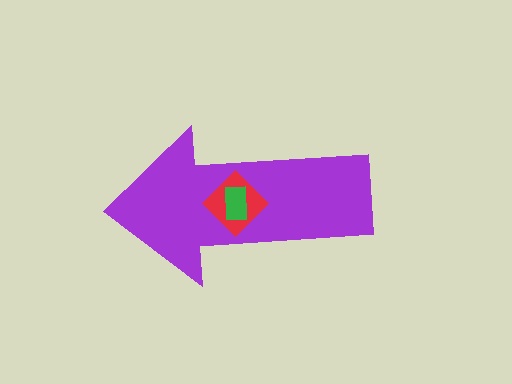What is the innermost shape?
The green rectangle.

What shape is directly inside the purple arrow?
The red diamond.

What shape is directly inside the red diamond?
The green rectangle.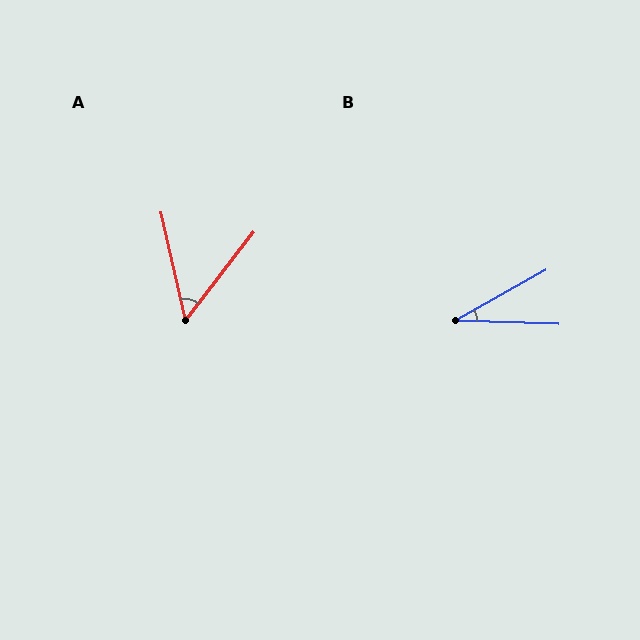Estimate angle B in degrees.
Approximately 31 degrees.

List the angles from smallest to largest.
B (31°), A (50°).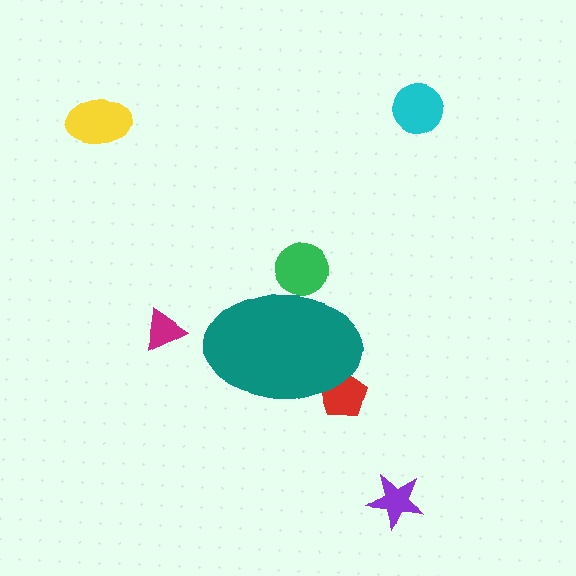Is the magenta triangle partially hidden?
No, the magenta triangle is fully visible.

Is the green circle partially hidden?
Yes, the green circle is partially hidden behind the teal ellipse.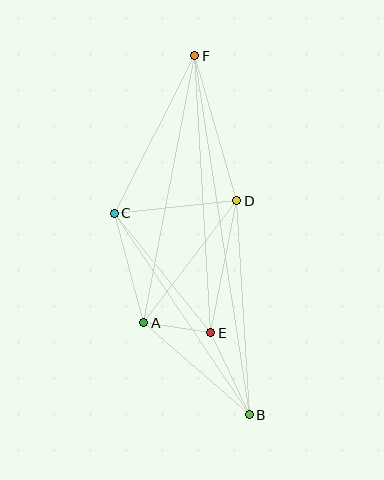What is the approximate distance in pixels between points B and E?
The distance between B and E is approximately 91 pixels.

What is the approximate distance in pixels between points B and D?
The distance between B and D is approximately 214 pixels.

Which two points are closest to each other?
Points A and E are closest to each other.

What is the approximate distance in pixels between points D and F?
The distance between D and F is approximately 151 pixels.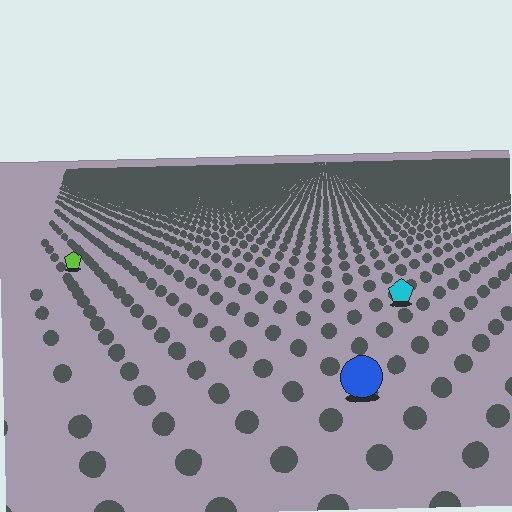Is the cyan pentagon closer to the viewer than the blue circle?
No. The blue circle is closer — you can tell from the texture gradient: the ground texture is coarser near it.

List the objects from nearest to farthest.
From nearest to farthest: the blue circle, the cyan pentagon, the lime pentagon.